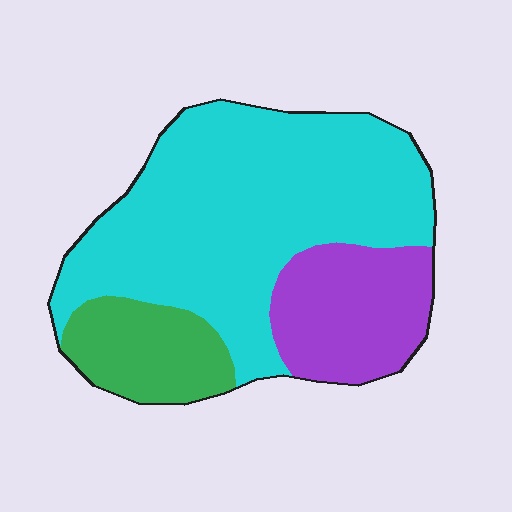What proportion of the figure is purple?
Purple covers 21% of the figure.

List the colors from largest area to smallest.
From largest to smallest: cyan, purple, green.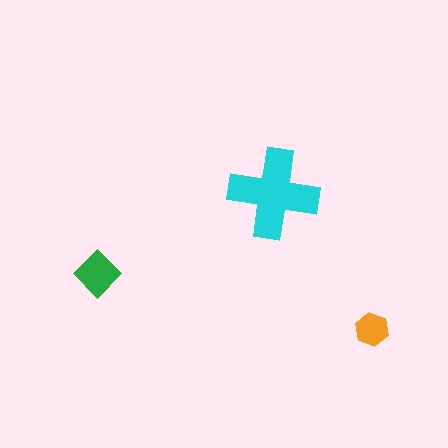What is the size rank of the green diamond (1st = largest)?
2nd.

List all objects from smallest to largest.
The orange hexagon, the green diamond, the cyan cross.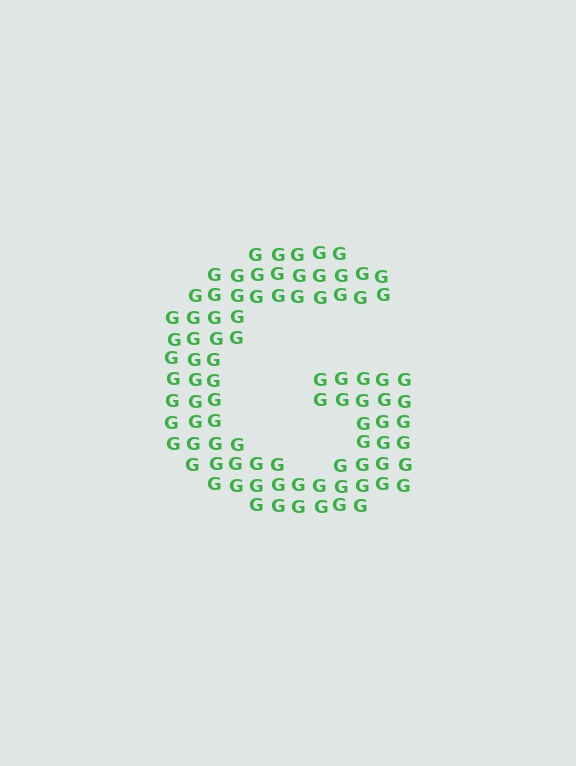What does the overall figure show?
The overall figure shows the letter G.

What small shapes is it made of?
It is made of small letter G's.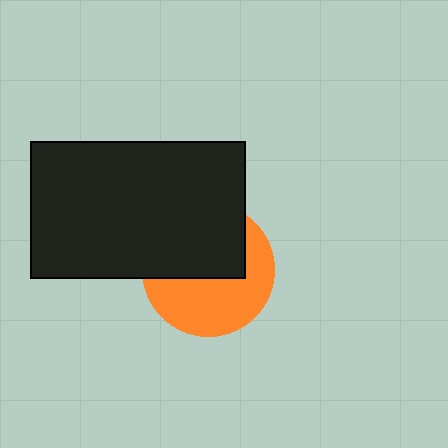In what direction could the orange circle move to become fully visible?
The orange circle could move down. That would shift it out from behind the black rectangle entirely.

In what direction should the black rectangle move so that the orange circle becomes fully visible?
The black rectangle should move up. That is the shortest direction to clear the overlap and leave the orange circle fully visible.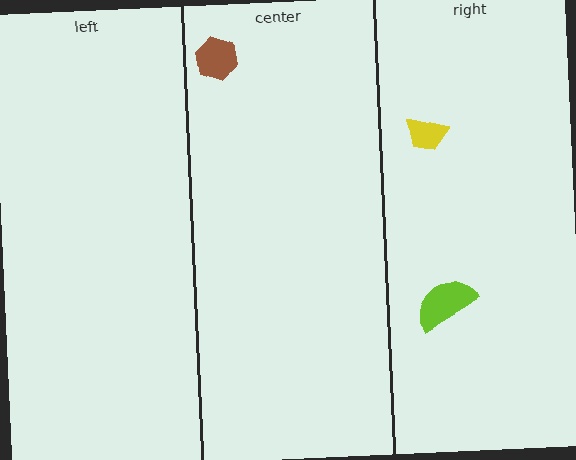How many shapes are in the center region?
1.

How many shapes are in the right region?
2.